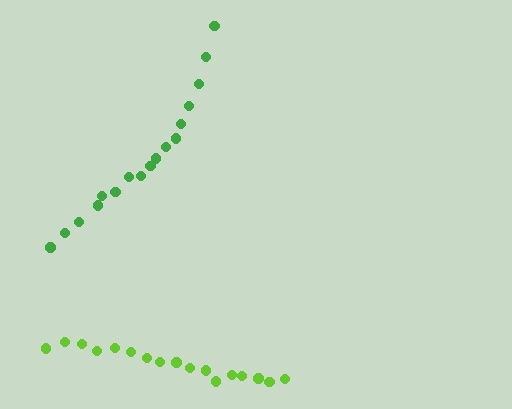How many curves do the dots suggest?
There are 2 distinct paths.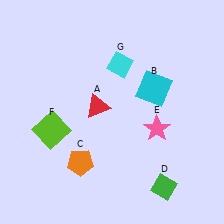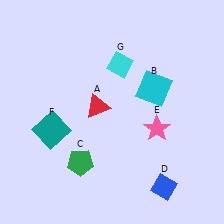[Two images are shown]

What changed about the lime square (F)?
In Image 1, F is lime. In Image 2, it changed to teal.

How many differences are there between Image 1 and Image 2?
There are 3 differences between the two images.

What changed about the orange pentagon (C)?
In Image 1, C is orange. In Image 2, it changed to green.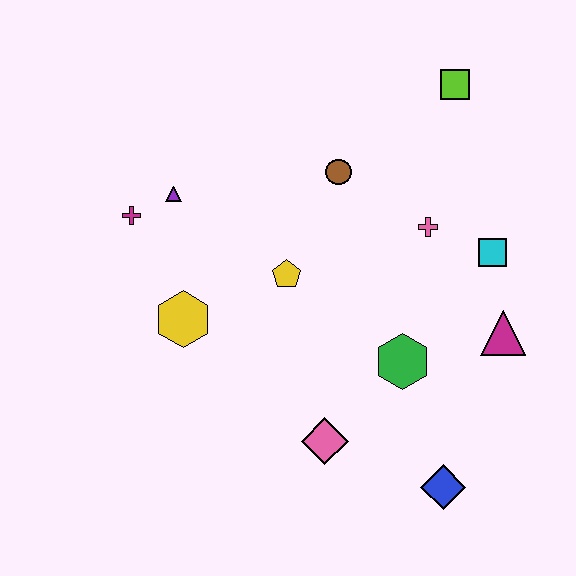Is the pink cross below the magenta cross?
Yes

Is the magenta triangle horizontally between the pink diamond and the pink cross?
No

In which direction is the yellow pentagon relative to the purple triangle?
The yellow pentagon is to the right of the purple triangle.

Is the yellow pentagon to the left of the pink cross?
Yes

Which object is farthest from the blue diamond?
The magenta cross is farthest from the blue diamond.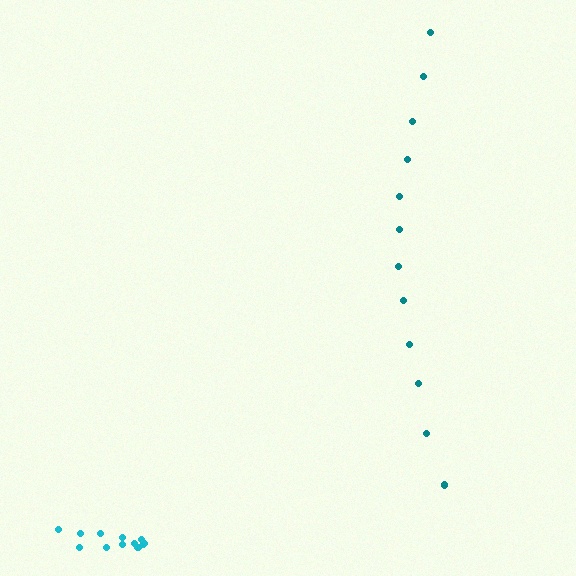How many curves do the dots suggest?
There are 2 distinct paths.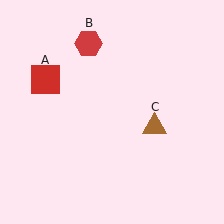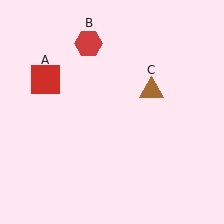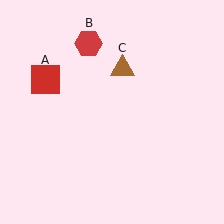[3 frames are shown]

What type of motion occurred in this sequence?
The brown triangle (object C) rotated counterclockwise around the center of the scene.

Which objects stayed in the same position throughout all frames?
Red square (object A) and red hexagon (object B) remained stationary.